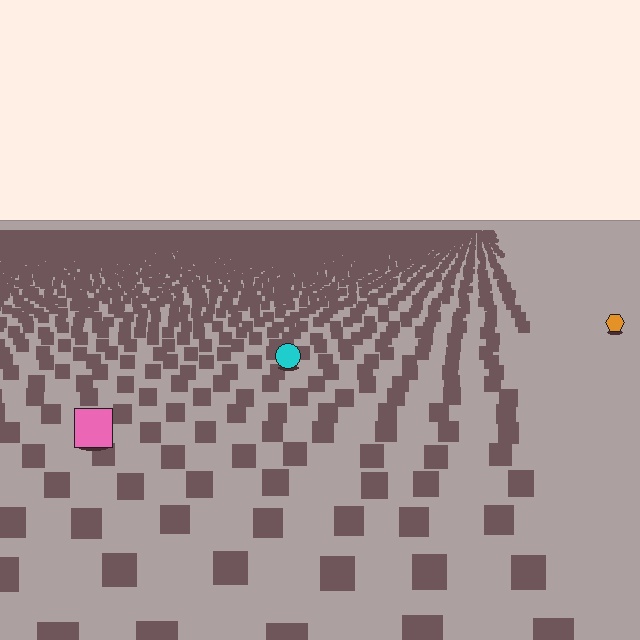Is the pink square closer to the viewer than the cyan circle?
Yes. The pink square is closer — you can tell from the texture gradient: the ground texture is coarser near it.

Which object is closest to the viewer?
The pink square is closest. The texture marks near it are larger and more spread out.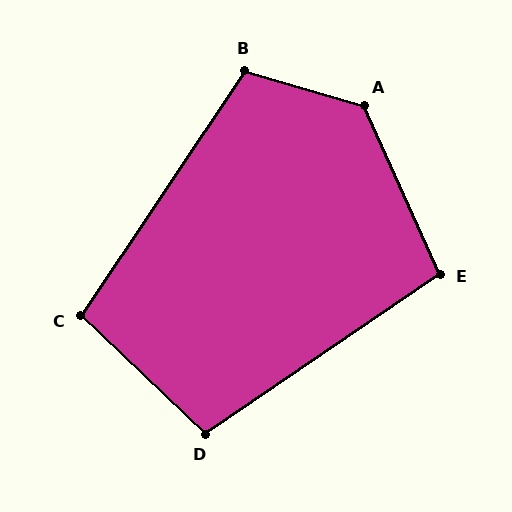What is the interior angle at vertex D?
Approximately 102 degrees (obtuse).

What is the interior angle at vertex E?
Approximately 100 degrees (obtuse).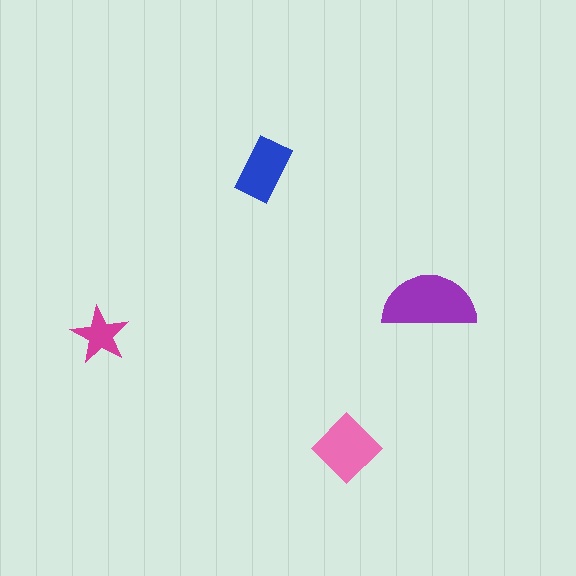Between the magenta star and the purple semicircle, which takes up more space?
The purple semicircle.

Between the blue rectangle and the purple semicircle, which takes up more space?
The purple semicircle.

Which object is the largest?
The purple semicircle.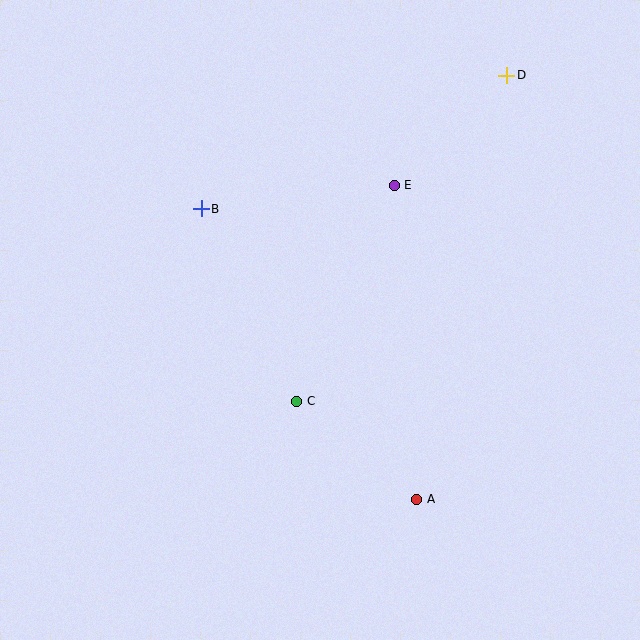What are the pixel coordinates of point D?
Point D is at (507, 75).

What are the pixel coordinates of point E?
Point E is at (394, 185).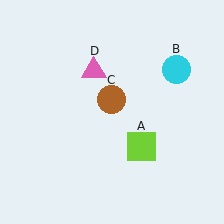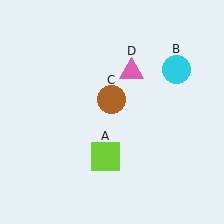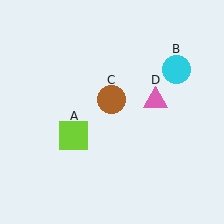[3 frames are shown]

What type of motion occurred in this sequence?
The lime square (object A), pink triangle (object D) rotated clockwise around the center of the scene.